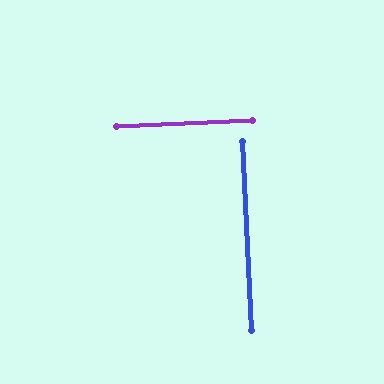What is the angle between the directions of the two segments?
Approximately 90 degrees.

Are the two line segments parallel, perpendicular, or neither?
Perpendicular — they meet at approximately 90°.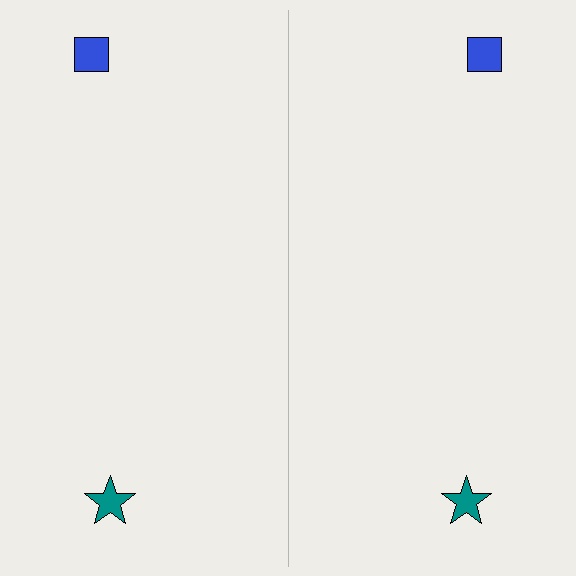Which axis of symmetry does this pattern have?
The pattern has a vertical axis of symmetry running through the center of the image.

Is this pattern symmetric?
Yes, this pattern has bilateral (reflection) symmetry.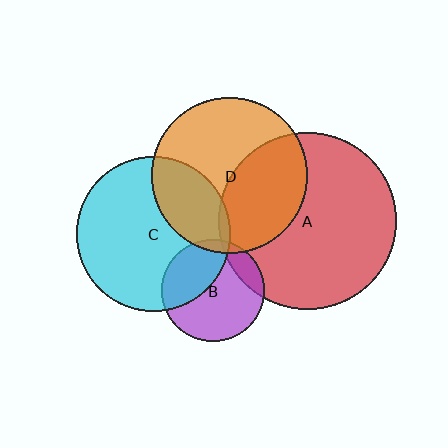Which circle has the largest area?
Circle A (red).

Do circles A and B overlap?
Yes.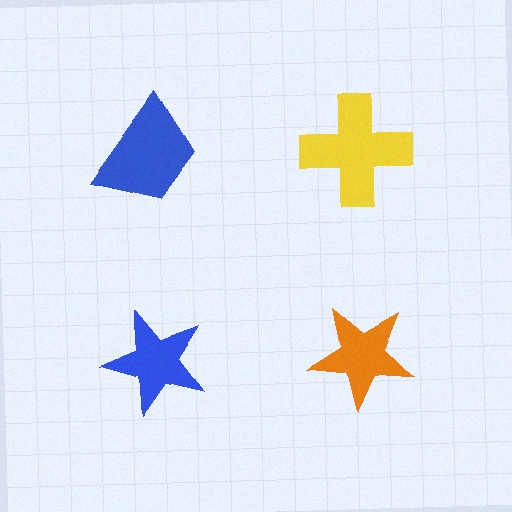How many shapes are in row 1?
2 shapes.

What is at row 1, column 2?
A yellow cross.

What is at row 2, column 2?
An orange star.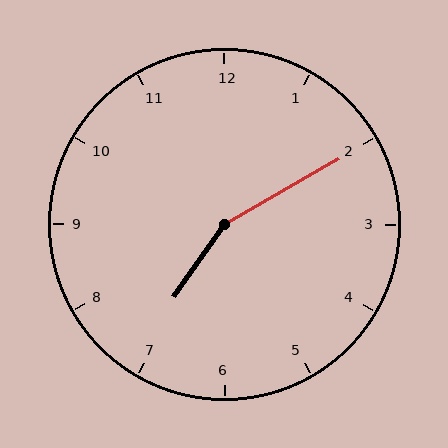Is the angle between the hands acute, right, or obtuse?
It is obtuse.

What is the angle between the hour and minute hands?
Approximately 155 degrees.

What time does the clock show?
7:10.